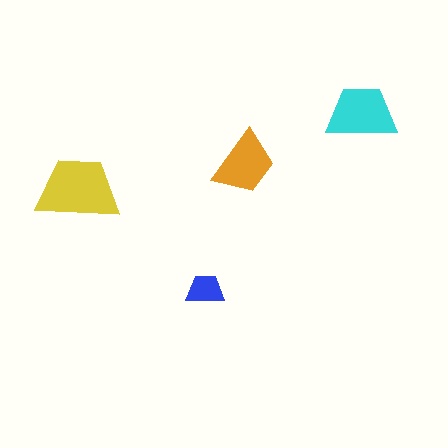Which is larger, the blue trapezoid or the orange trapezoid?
The orange one.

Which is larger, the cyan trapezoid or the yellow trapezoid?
The yellow one.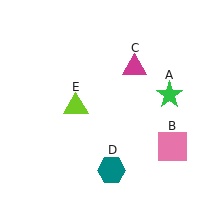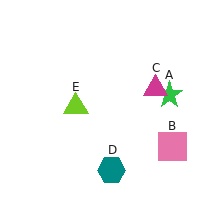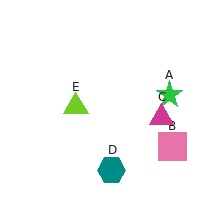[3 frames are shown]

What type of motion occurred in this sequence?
The magenta triangle (object C) rotated clockwise around the center of the scene.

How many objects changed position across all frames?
1 object changed position: magenta triangle (object C).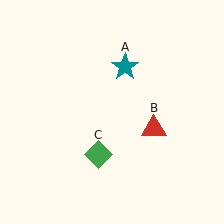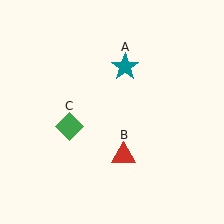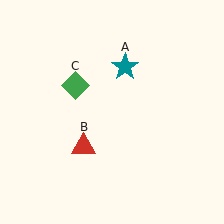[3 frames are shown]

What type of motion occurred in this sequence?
The red triangle (object B), green diamond (object C) rotated clockwise around the center of the scene.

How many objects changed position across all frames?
2 objects changed position: red triangle (object B), green diamond (object C).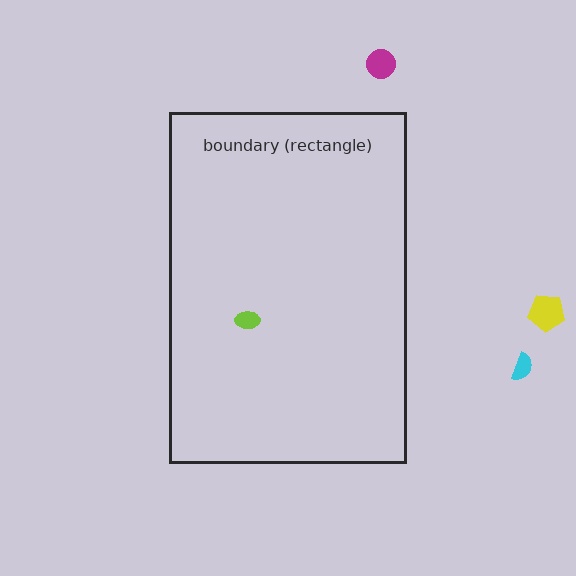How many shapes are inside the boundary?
1 inside, 3 outside.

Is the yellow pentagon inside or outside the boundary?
Outside.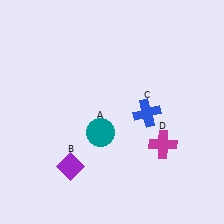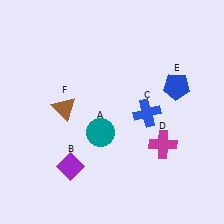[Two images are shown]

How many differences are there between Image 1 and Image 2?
There are 2 differences between the two images.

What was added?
A blue pentagon (E), a brown triangle (F) were added in Image 2.